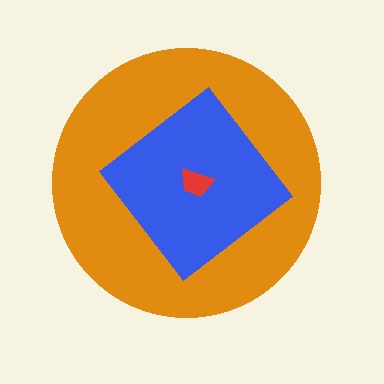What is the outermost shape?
The orange circle.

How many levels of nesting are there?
3.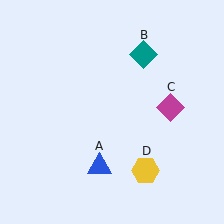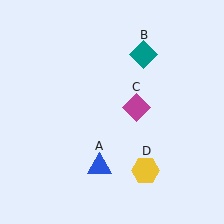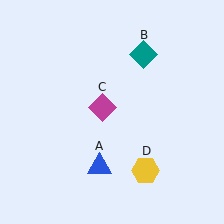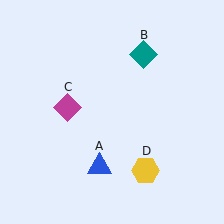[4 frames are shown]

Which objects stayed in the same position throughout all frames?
Blue triangle (object A) and teal diamond (object B) and yellow hexagon (object D) remained stationary.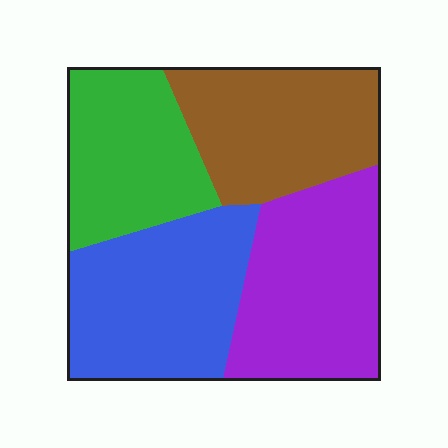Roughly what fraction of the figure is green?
Green takes up about one fifth (1/5) of the figure.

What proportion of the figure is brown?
Brown covers around 25% of the figure.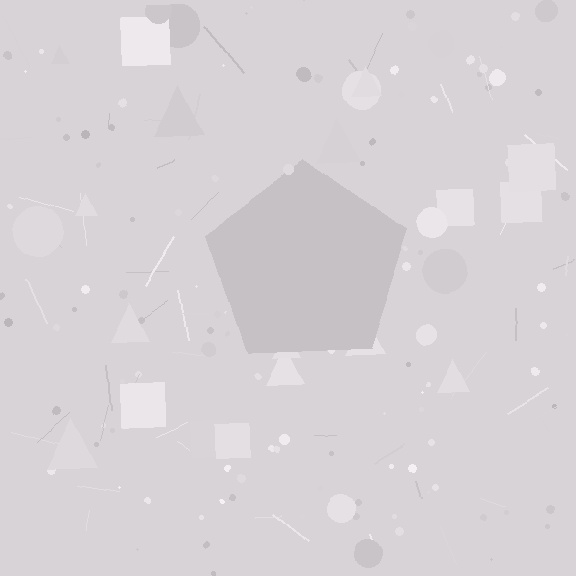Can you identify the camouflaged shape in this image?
The camouflaged shape is a pentagon.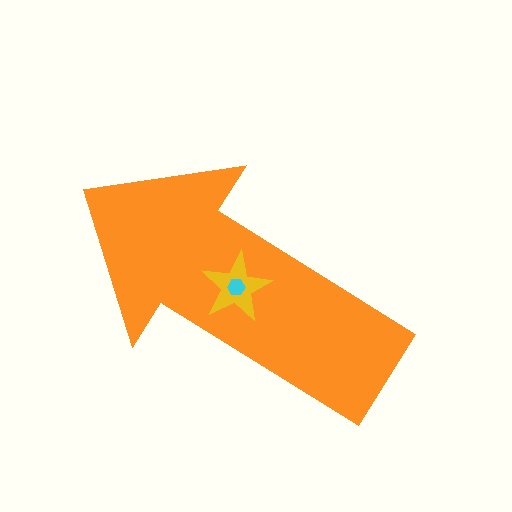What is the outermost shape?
The orange arrow.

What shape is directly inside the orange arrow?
The yellow star.